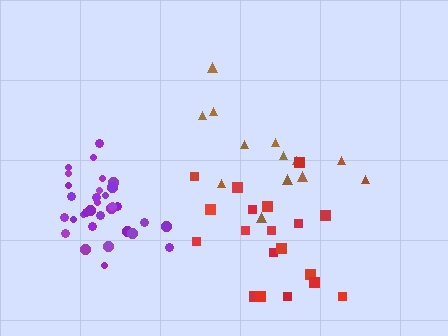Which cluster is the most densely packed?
Purple.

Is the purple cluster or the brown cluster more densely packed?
Purple.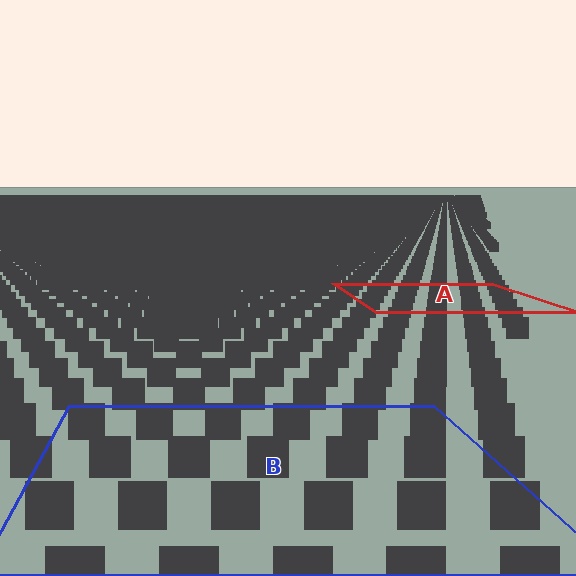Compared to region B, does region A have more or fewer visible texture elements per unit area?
Region A has more texture elements per unit area — they are packed more densely because it is farther away.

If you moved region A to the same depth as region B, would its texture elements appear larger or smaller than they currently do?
They would appear larger. At a closer depth, the same texture elements are projected at a bigger on-screen size.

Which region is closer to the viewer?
Region B is closer. The texture elements there are larger and more spread out.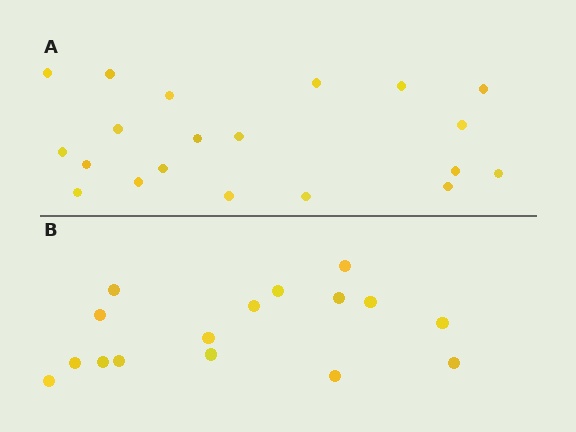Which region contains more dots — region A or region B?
Region A (the top region) has more dots.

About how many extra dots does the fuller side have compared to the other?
Region A has about 4 more dots than region B.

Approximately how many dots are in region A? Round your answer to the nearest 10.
About 20 dots.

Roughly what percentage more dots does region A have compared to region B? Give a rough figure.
About 25% more.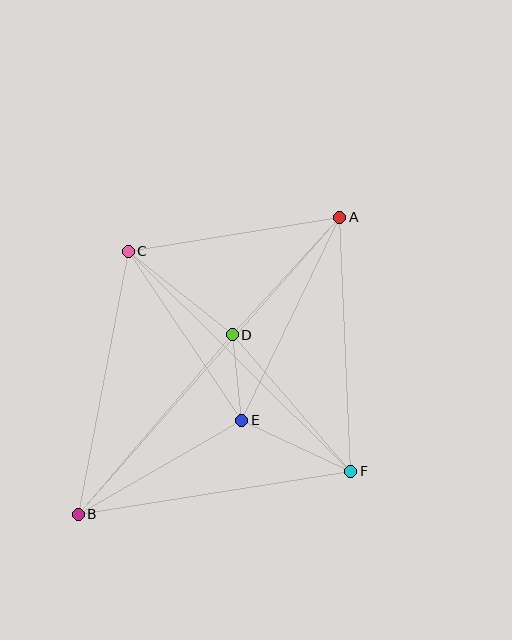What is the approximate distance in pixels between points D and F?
The distance between D and F is approximately 181 pixels.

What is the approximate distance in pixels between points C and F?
The distance between C and F is approximately 313 pixels.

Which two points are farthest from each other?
Points A and B are farthest from each other.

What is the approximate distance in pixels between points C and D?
The distance between C and D is approximately 134 pixels.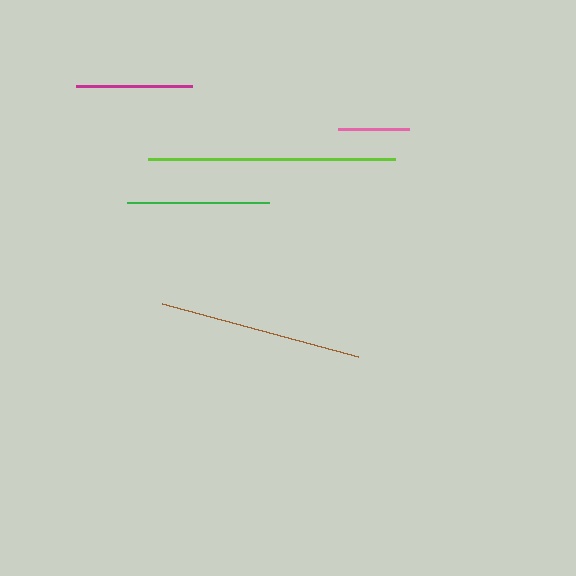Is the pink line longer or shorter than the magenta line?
The magenta line is longer than the pink line.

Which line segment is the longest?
The lime line is the longest at approximately 247 pixels.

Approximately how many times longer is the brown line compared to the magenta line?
The brown line is approximately 1.8 times the length of the magenta line.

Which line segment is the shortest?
The pink line is the shortest at approximately 71 pixels.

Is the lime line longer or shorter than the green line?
The lime line is longer than the green line.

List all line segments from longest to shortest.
From longest to shortest: lime, brown, green, magenta, pink.